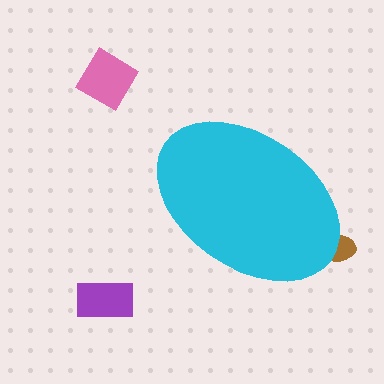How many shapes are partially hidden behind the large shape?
1 shape is partially hidden.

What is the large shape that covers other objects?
A cyan ellipse.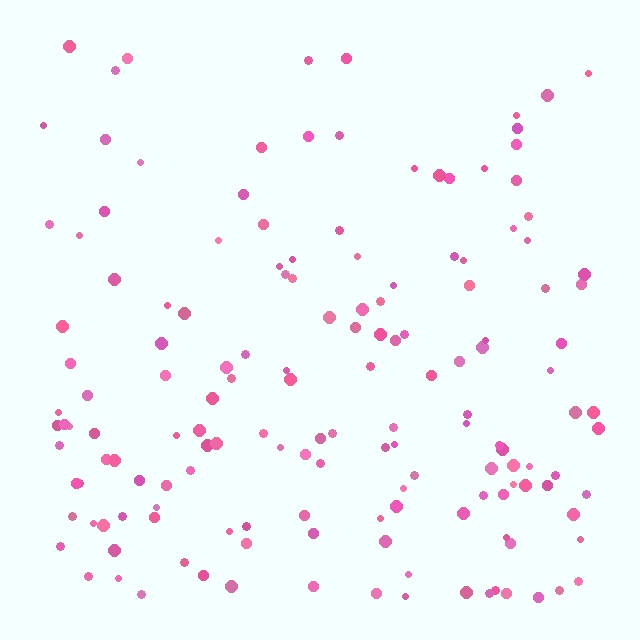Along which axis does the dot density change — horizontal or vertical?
Vertical.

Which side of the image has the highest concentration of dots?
The bottom.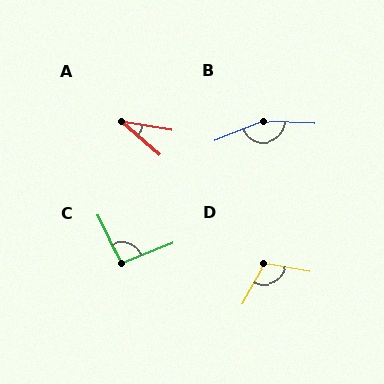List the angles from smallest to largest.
A (32°), C (94°), D (109°), B (156°).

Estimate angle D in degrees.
Approximately 109 degrees.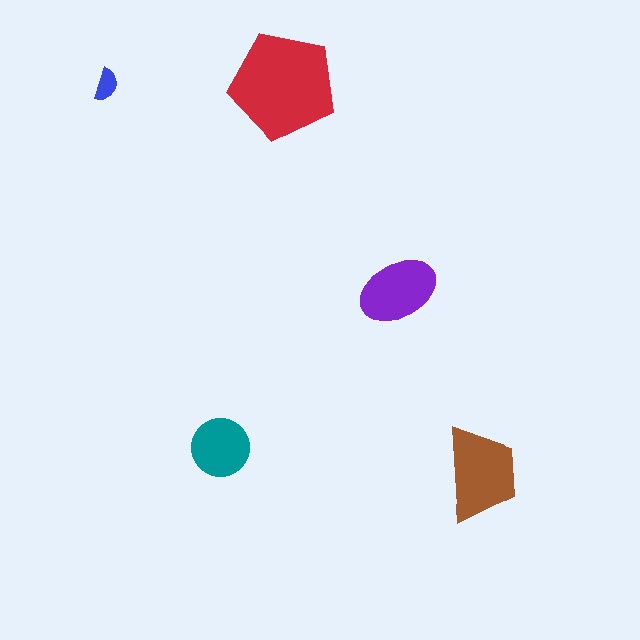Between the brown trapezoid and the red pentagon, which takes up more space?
The red pentagon.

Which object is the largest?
The red pentagon.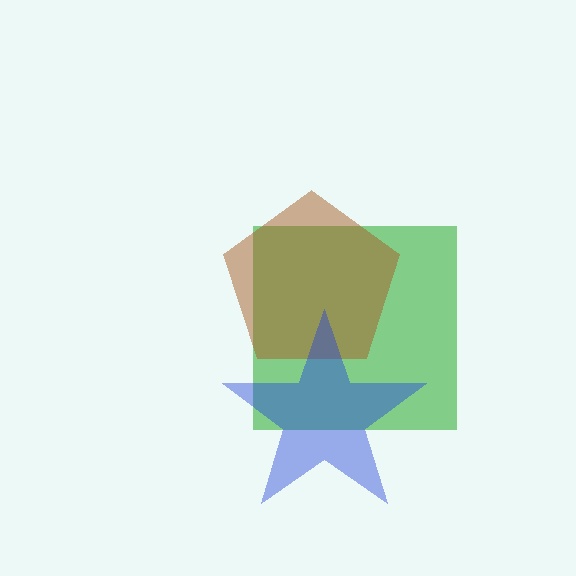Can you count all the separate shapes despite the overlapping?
Yes, there are 3 separate shapes.